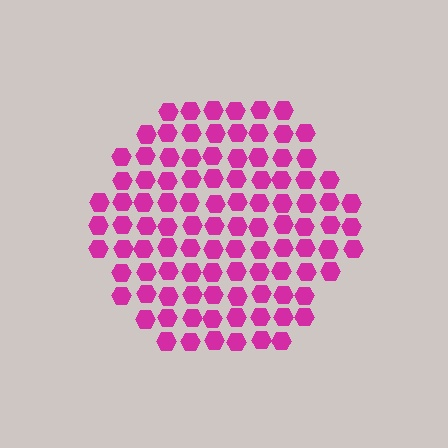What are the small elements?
The small elements are hexagons.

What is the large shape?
The large shape is a hexagon.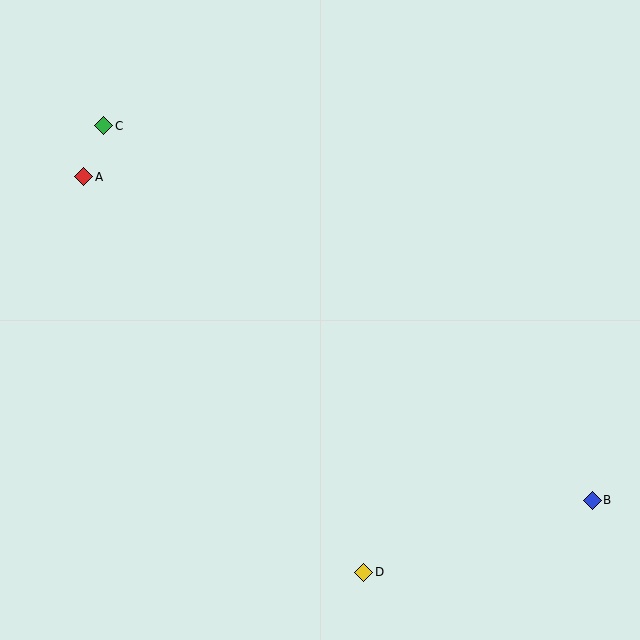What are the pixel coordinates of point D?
Point D is at (364, 572).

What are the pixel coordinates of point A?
Point A is at (84, 177).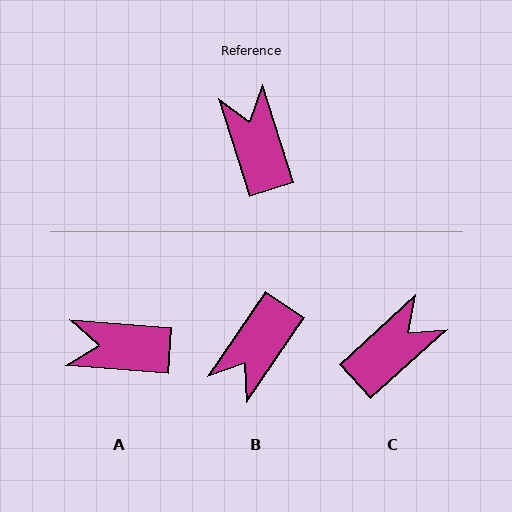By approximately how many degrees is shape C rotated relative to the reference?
Approximately 65 degrees clockwise.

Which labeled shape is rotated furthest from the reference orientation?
B, about 128 degrees away.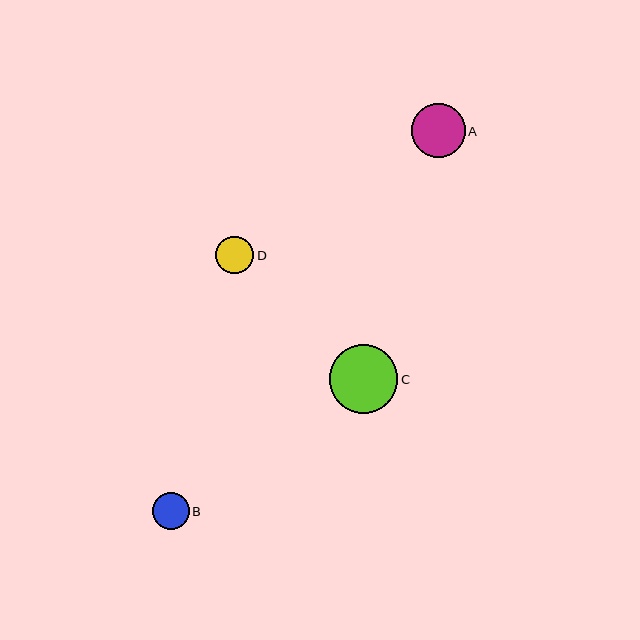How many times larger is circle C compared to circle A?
Circle C is approximately 1.3 times the size of circle A.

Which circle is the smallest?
Circle B is the smallest with a size of approximately 37 pixels.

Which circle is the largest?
Circle C is the largest with a size of approximately 69 pixels.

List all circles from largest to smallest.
From largest to smallest: C, A, D, B.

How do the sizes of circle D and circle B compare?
Circle D and circle B are approximately the same size.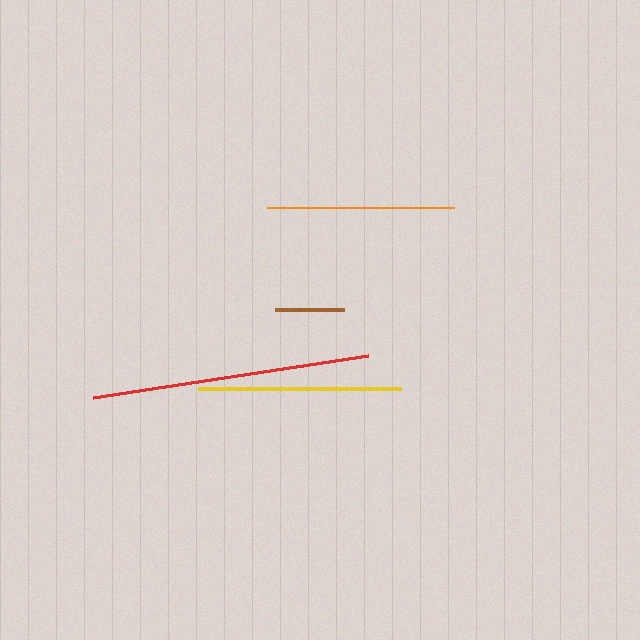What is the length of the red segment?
The red segment is approximately 278 pixels long.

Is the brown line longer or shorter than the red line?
The red line is longer than the brown line.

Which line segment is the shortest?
The brown line is the shortest at approximately 69 pixels.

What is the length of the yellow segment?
The yellow segment is approximately 203 pixels long.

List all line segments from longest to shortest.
From longest to shortest: red, yellow, orange, brown.